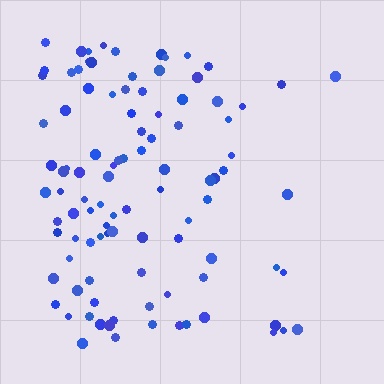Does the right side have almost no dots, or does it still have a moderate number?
Still a moderate number, just noticeably fewer than the left.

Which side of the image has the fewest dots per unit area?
The right.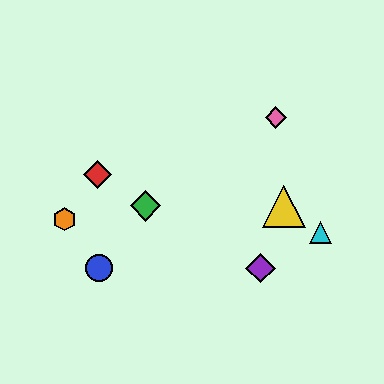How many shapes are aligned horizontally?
2 shapes (the blue circle, the purple diamond) are aligned horizontally.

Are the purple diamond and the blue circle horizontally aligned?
Yes, both are at y≈268.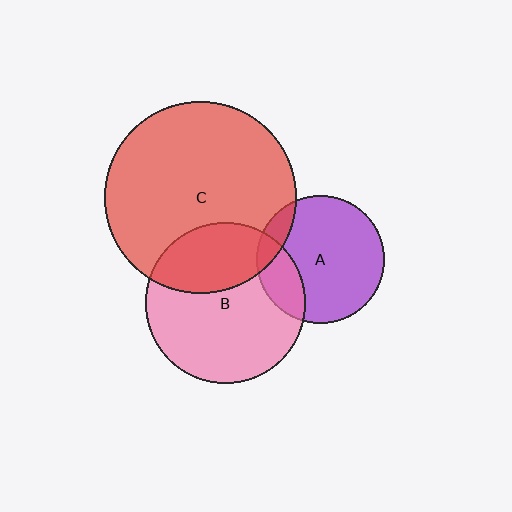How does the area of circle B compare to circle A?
Approximately 1.6 times.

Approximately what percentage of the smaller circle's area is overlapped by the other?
Approximately 30%.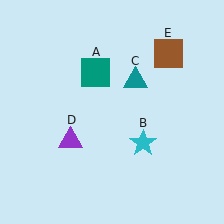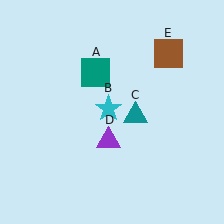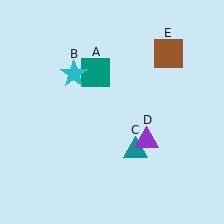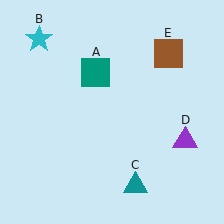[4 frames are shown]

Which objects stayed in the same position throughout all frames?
Teal square (object A) and brown square (object E) remained stationary.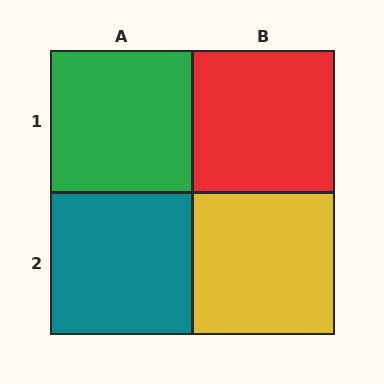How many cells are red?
1 cell is red.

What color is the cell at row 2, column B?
Yellow.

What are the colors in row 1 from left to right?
Green, red.